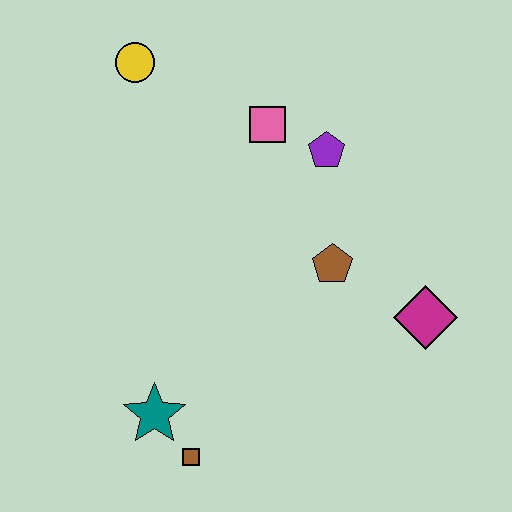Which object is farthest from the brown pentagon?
The yellow circle is farthest from the brown pentagon.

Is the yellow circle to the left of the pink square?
Yes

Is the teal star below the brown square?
No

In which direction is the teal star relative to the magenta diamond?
The teal star is to the left of the magenta diamond.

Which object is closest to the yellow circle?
The pink square is closest to the yellow circle.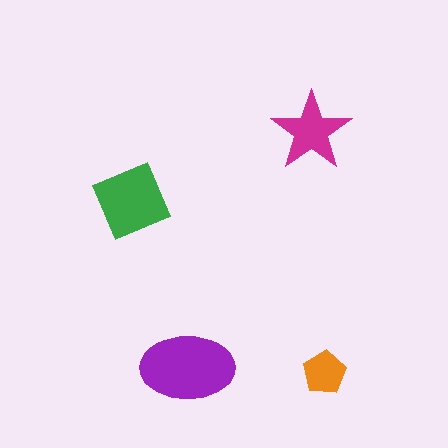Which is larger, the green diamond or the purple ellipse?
The purple ellipse.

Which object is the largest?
The purple ellipse.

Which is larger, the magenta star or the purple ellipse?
The purple ellipse.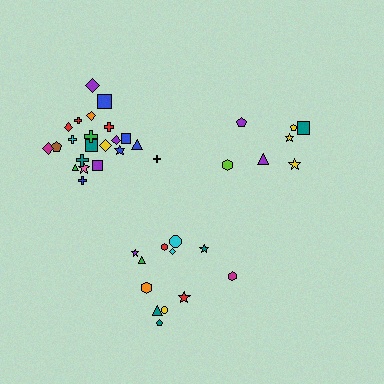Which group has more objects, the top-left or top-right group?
The top-left group.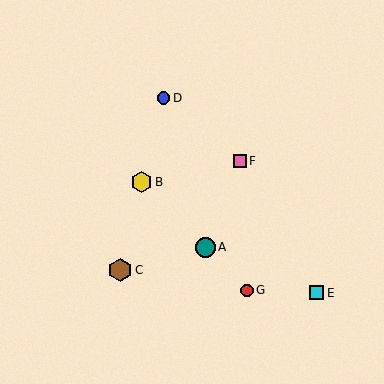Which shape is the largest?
The brown hexagon (labeled C) is the largest.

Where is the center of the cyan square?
The center of the cyan square is at (316, 293).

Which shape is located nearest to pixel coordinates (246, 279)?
The red circle (labeled G) at (247, 290) is nearest to that location.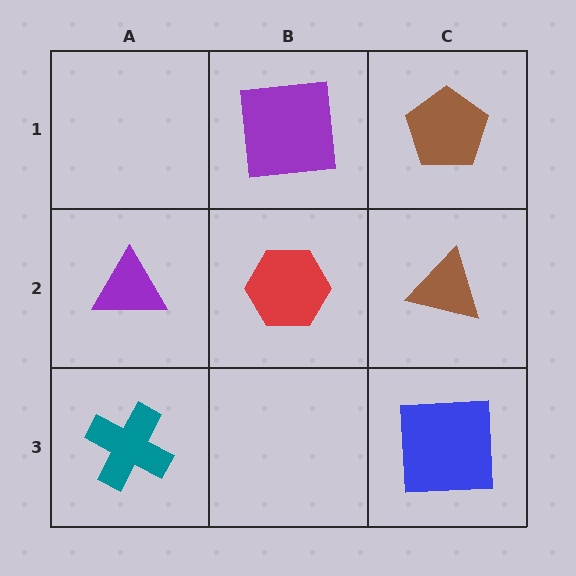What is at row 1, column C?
A brown pentagon.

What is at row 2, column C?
A brown triangle.